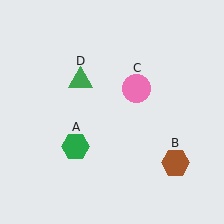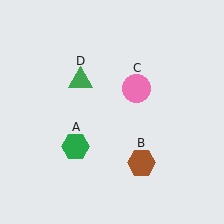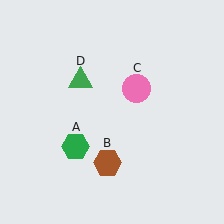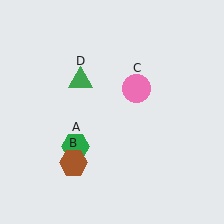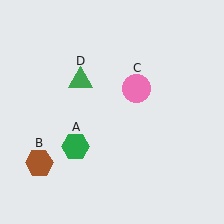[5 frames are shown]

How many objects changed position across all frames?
1 object changed position: brown hexagon (object B).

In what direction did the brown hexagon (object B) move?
The brown hexagon (object B) moved left.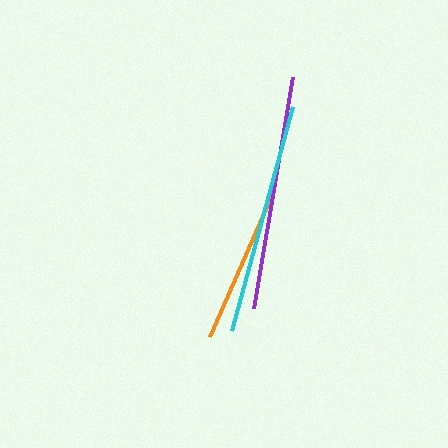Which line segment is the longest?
The purple line is the longest at approximately 233 pixels.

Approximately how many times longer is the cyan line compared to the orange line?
The cyan line is approximately 1.5 times the length of the orange line.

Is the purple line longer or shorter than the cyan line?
The purple line is longer than the cyan line.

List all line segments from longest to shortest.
From longest to shortest: purple, cyan, orange.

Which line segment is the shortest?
The orange line is the shortest at approximately 159 pixels.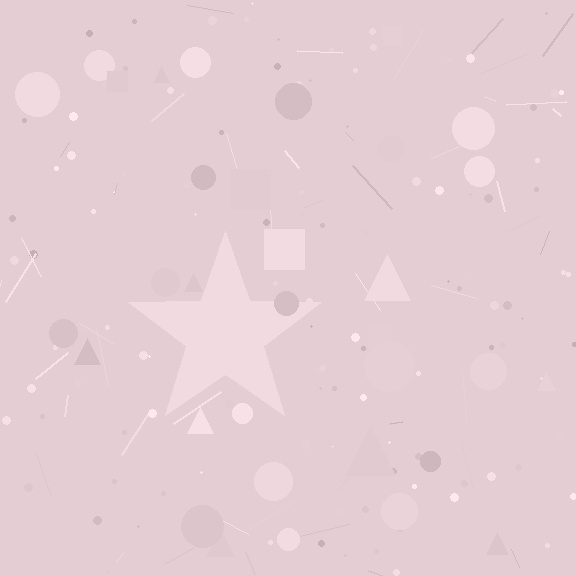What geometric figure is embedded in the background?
A star is embedded in the background.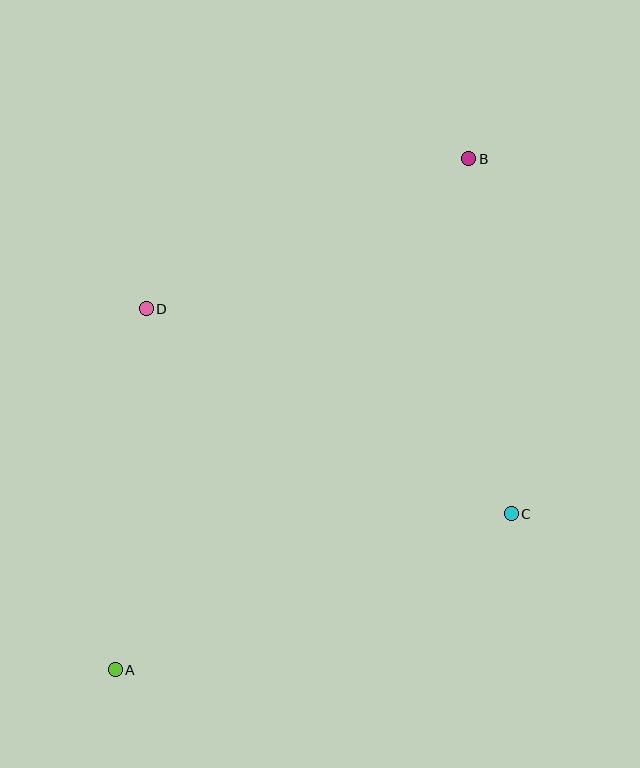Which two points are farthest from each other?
Points A and B are farthest from each other.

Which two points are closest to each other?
Points B and D are closest to each other.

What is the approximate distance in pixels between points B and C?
The distance between B and C is approximately 358 pixels.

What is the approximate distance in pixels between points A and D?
The distance between A and D is approximately 362 pixels.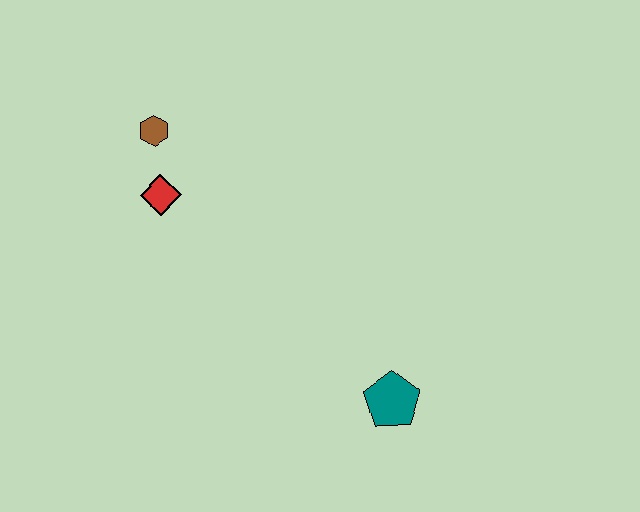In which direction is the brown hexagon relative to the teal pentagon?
The brown hexagon is above the teal pentagon.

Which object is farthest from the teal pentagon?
The brown hexagon is farthest from the teal pentagon.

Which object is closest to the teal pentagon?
The red diamond is closest to the teal pentagon.